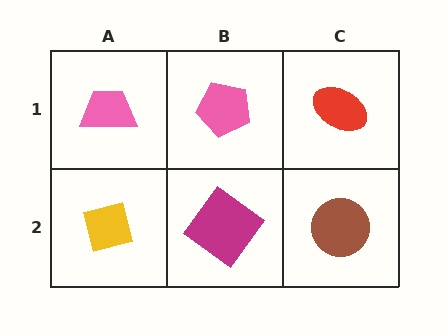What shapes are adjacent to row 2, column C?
A red ellipse (row 1, column C), a magenta diamond (row 2, column B).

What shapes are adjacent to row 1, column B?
A magenta diamond (row 2, column B), a pink trapezoid (row 1, column A), a red ellipse (row 1, column C).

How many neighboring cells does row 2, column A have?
2.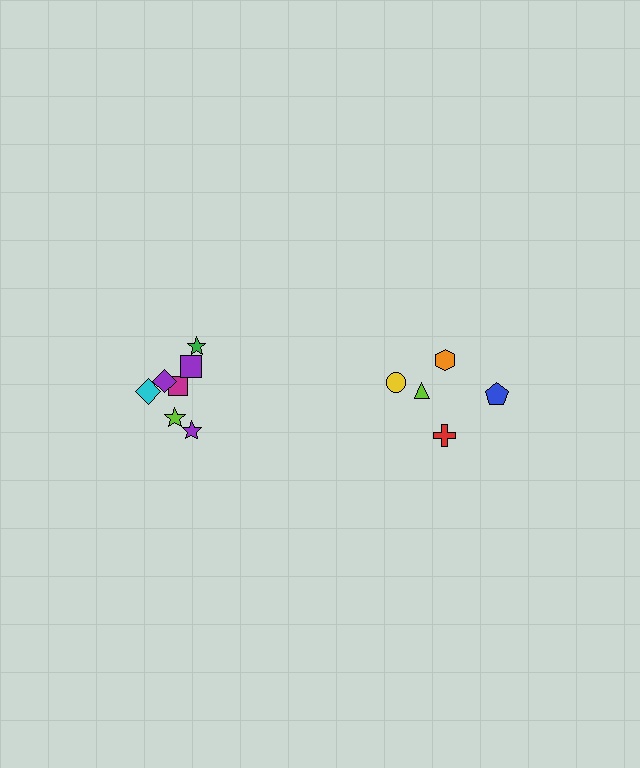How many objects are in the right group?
There are 5 objects.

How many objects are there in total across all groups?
There are 12 objects.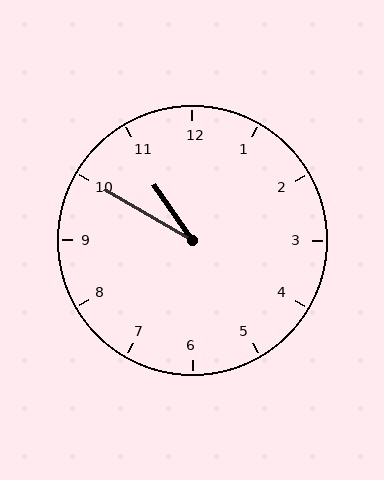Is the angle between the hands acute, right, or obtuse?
It is acute.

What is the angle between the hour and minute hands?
Approximately 25 degrees.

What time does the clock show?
10:50.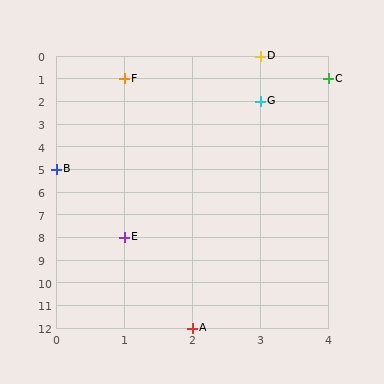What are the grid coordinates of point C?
Point C is at grid coordinates (4, 1).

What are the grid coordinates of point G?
Point G is at grid coordinates (3, 2).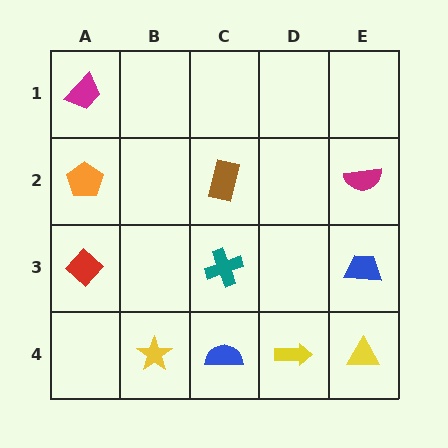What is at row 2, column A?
An orange pentagon.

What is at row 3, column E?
A blue trapezoid.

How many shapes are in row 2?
3 shapes.